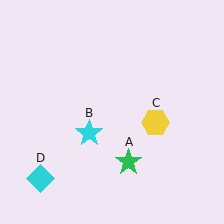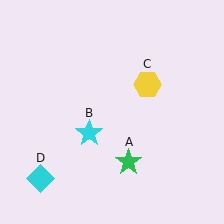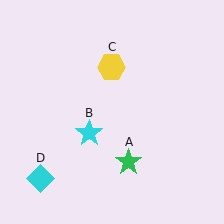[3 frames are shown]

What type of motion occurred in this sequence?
The yellow hexagon (object C) rotated counterclockwise around the center of the scene.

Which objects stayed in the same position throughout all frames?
Green star (object A) and cyan star (object B) and cyan diamond (object D) remained stationary.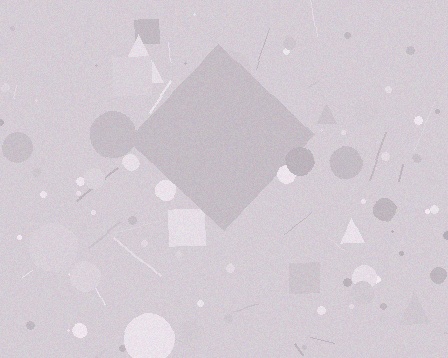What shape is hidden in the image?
A diamond is hidden in the image.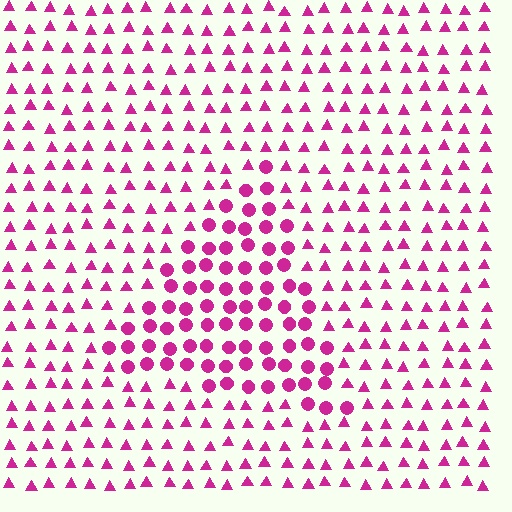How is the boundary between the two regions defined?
The boundary is defined by a change in element shape: circles inside vs. triangles outside. All elements share the same color and spacing.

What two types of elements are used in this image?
The image uses circles inside the triangle region and triangles outside it.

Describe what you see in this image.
The image is filled with small magenta elements arranged in a uniform grid. A triangle-shaped region contains circles, while the surrounding area contains triangles. The boundary is defined purely by the change in element shape.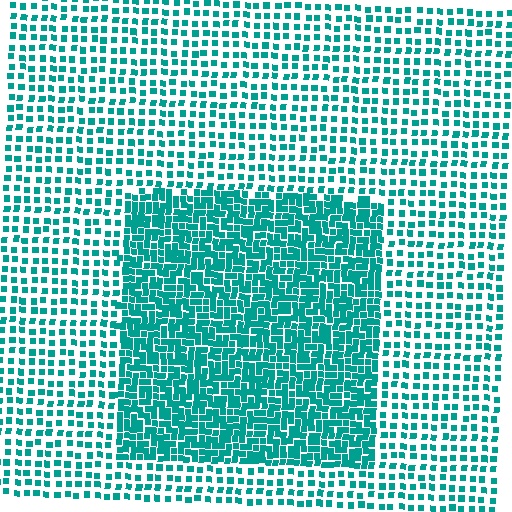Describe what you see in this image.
The image contains small teal elements arranged at two different densities. A rectangle-shaped region is visible where the elements are more densely packed than the surrounding area.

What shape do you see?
I see a rectangle.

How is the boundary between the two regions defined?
The boundary is defined by a change in element density (approximately 2.2x ratio). All elements are the same color, size, and shape.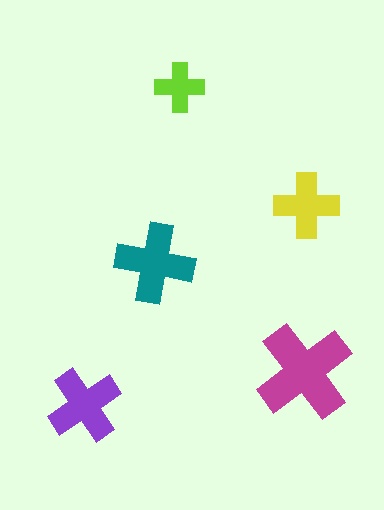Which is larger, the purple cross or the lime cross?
The purple one.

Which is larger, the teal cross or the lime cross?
The teal one.